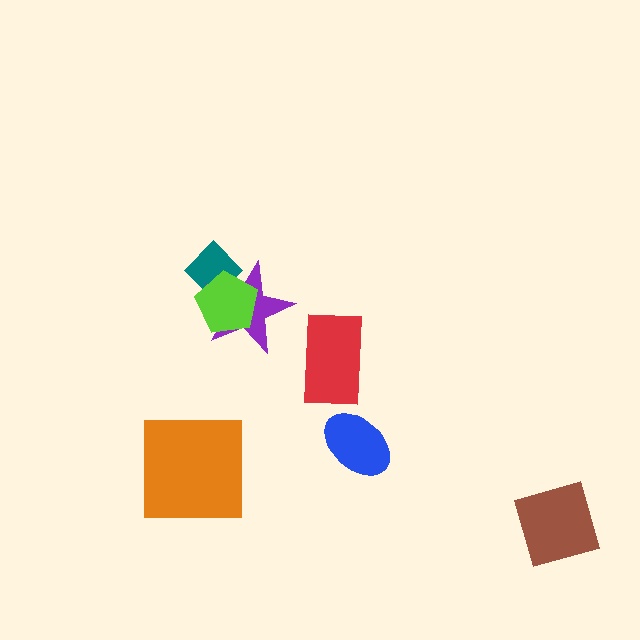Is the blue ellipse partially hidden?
No, no other shape covers it.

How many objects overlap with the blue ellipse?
0 objects overlap with the blue ellipse.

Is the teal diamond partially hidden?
Yes, it is partially covered by another shape.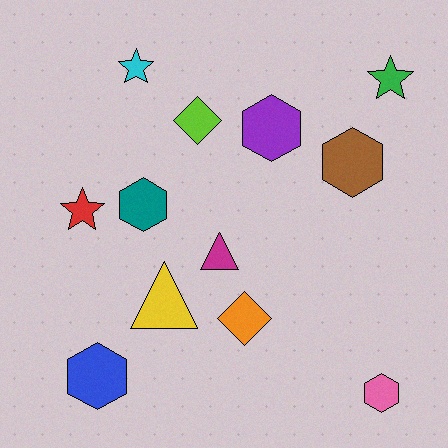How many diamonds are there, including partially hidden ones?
There are 2 diamonds.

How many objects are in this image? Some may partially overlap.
There are 12 objects.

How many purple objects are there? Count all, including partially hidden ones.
There is 1 purple object.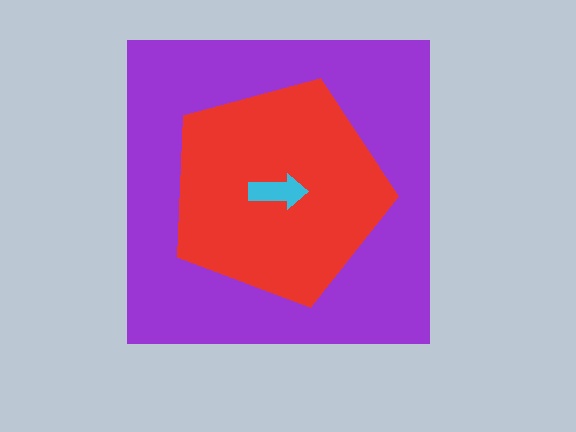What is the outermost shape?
The purple square.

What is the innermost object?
The cyan arrow.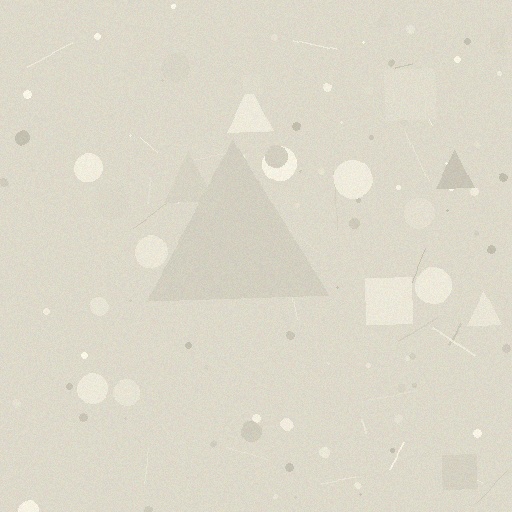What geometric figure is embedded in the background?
A triangle is embedded in the background.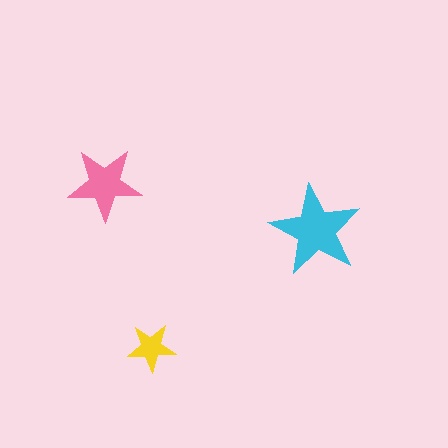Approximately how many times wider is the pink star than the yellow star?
About 1.5 times wider.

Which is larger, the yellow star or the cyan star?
The cyan one.